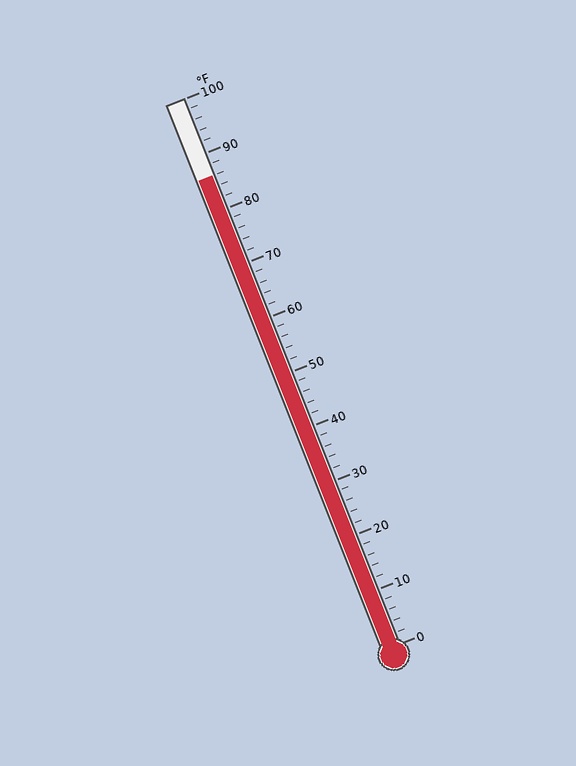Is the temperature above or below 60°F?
The temperature is above 60°F.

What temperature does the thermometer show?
The thermometer shows approximately 86°F.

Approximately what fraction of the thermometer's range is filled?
The thermometer is filled to approximately 85% of its range.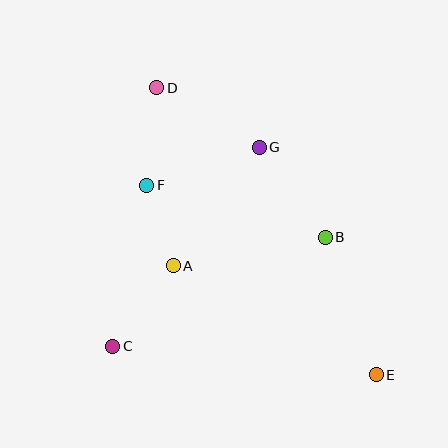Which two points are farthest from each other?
Points D and E are farthest from each other.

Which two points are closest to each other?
Points A and F are closest to each other.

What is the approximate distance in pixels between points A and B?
The distance between A and B is approximately 154 pixels.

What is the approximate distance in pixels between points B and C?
The distance between B and C is approximately 238 pixels.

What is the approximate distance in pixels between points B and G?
The distance between B and G is approximately 112 pixels.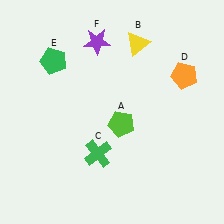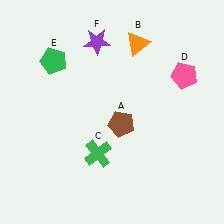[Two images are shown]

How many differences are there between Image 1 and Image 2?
There are 3 differences between the two images.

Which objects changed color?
A changed from lime to brown. B changed from yellow to orange. D changed from orange to pink.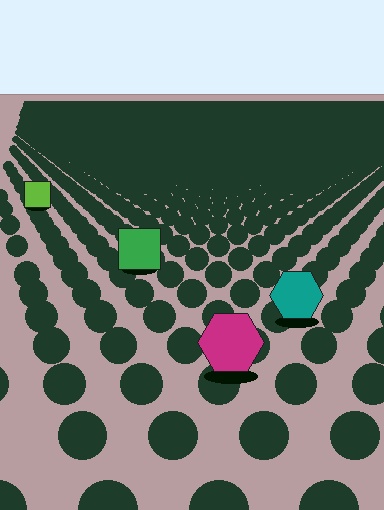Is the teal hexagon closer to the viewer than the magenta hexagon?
No. The magenta hexagon is closer — you can tell from the texture gradient: the ground texture is coarser near it.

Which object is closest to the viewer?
The magenta hexagon is closest. The texture marks near it are larger and more spread out.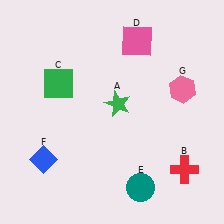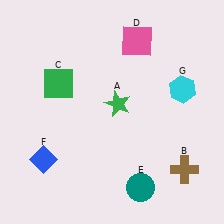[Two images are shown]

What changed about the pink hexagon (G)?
In Image 1, G is pink. In Image 2, it changed to cyan.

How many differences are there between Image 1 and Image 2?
There are 2 differences between the two images.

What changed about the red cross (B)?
In Image 1, B is red. In Image 2, it changed to brown.